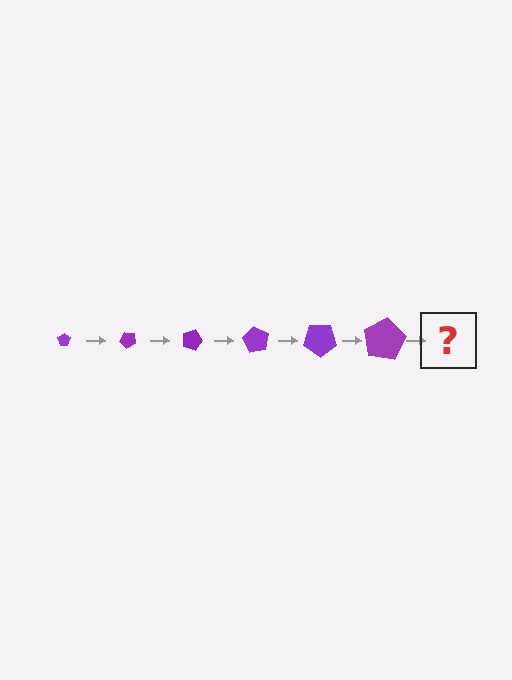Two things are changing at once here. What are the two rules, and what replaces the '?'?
The two rules are that the pentagon grows larger each step and it rotates 45 degrees each step. The '?' should be a pentagon, larger than the previous one and rotated 270 degrees from the start.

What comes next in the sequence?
The next element should be a pentagon, larger than the previous one and rotated 270 degrees from the start.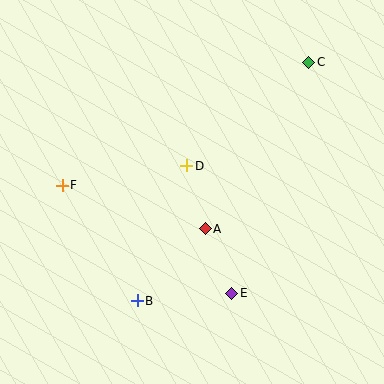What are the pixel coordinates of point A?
Point A is at (205, 229).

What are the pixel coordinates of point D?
Point D is at (187, 166).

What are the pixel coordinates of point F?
Point F is at (62, 185).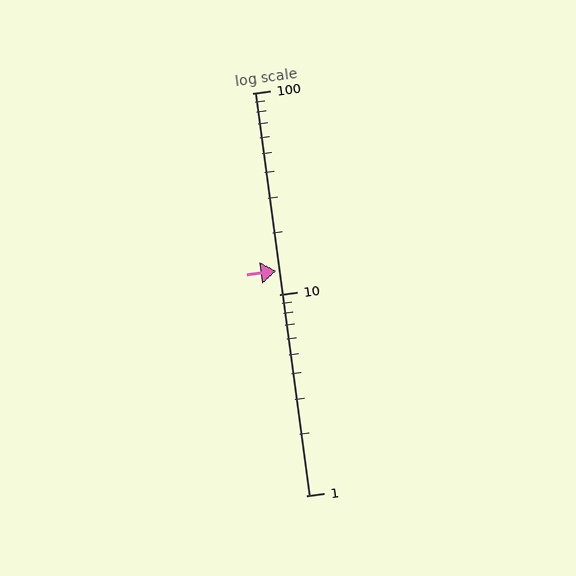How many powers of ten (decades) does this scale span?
The scale spans 2 decades, from 1 to 100.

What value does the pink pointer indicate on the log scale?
The pointer indicates approximately 13.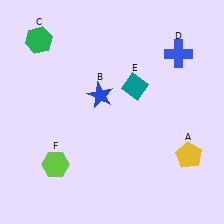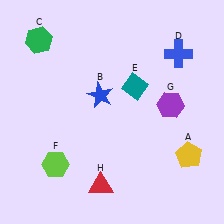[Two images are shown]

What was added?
A purple hexagon (G), a red triangle (H) were added in Image 2.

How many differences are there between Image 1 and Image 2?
There are 2 differences between the two images.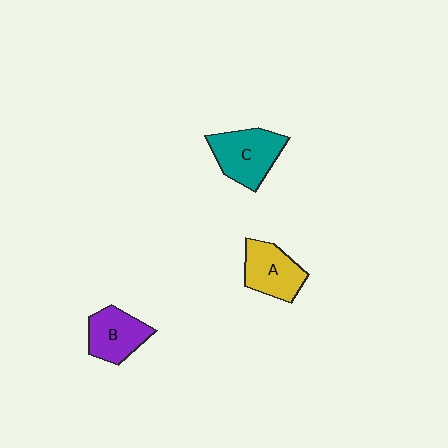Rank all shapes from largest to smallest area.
From largest to smallest: C (teal), A (yellow), B (purple).